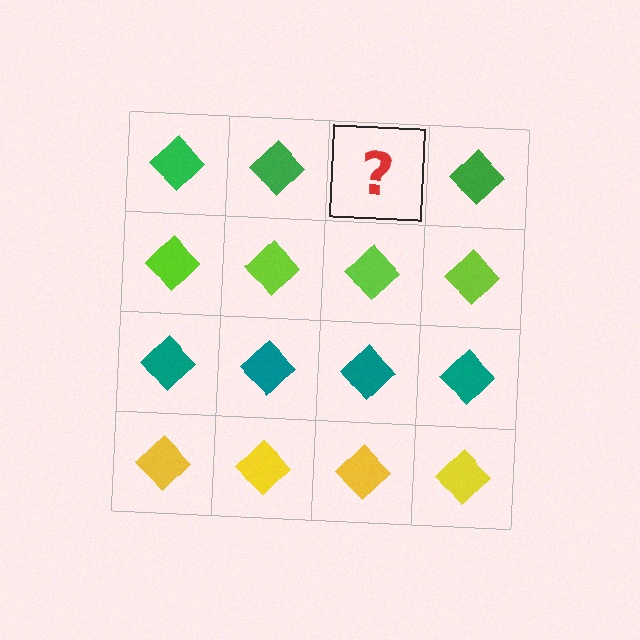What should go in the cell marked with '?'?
The missing cell should contain a green diamond.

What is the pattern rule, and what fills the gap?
The rule is that each row has a consistent color. The gap should be filled with a green diamond.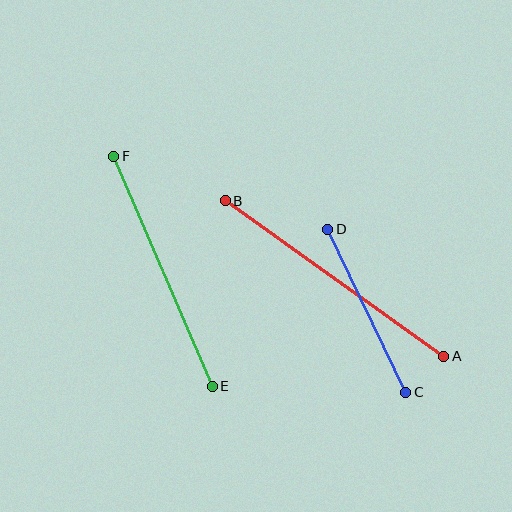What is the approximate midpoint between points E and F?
The midpoint is at approximately (163, 271) pixels.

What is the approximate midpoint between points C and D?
The midpoint is at approximately (367, 311) pixels.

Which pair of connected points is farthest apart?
Points A and B are farthest apart.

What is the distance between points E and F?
The distance is approximately 250 pixels.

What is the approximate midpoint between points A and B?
The midpoint is at approximately (334, 278) pixels.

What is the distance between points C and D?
The distance is approximately 181 pixels.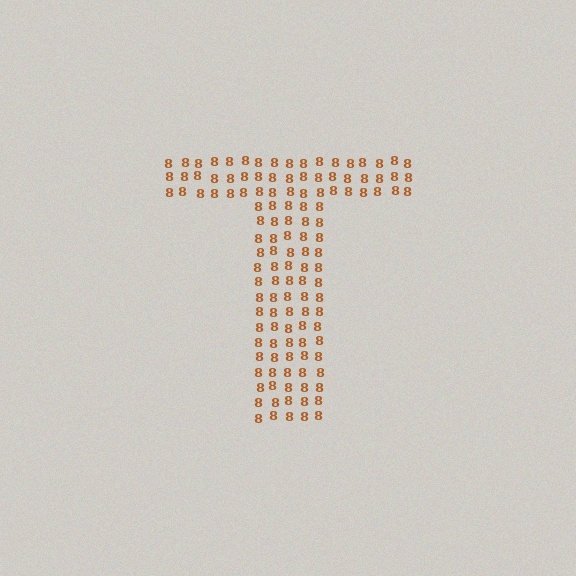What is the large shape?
The large shape is the letter T.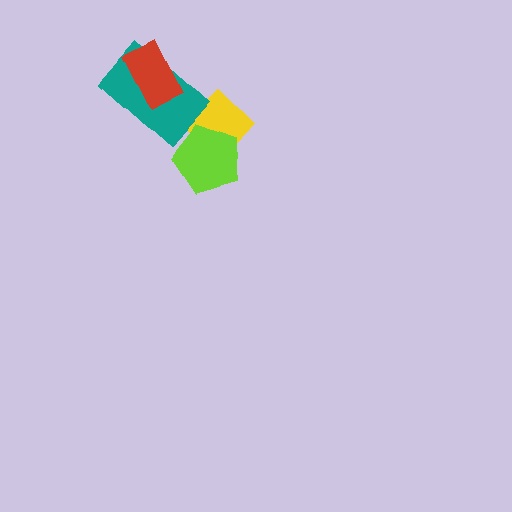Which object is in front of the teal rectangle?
The red rectangle is in front of the teal rectangle.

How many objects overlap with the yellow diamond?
2 objects overlap with the yellow diamond.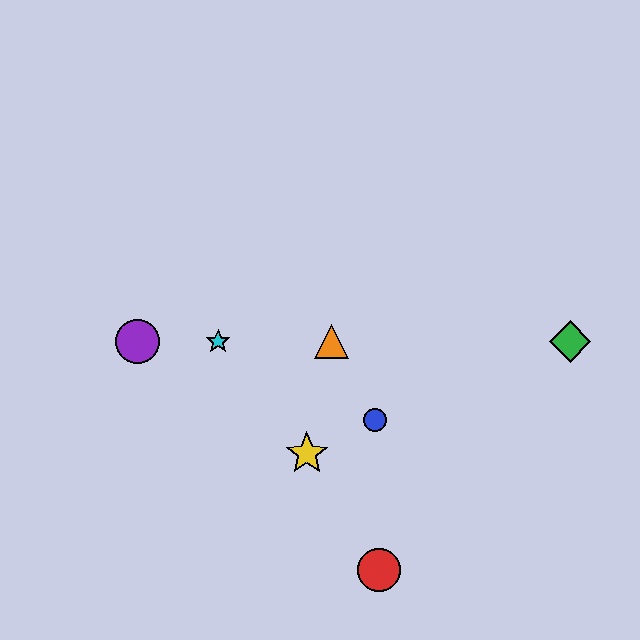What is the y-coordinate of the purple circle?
The purple circle is at y≈341.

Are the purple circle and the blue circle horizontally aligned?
No, the purple circle is at y≈341 and the blue circle is at y≈420.